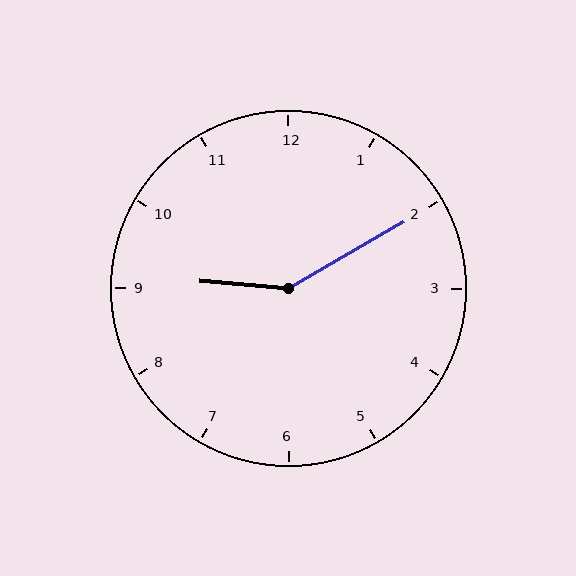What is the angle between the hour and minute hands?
Approximately 145 degrees.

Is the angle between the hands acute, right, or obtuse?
It is obtuse.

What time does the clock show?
9:10.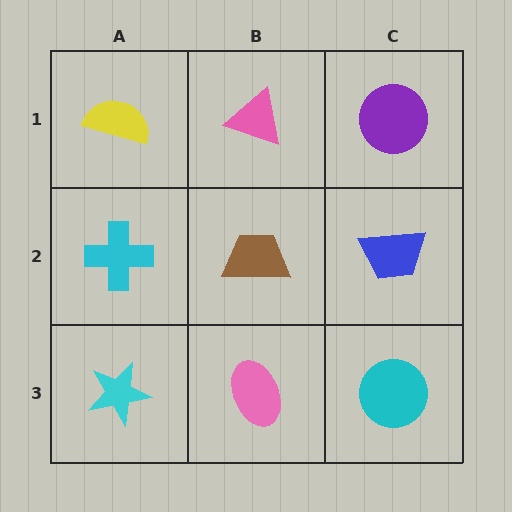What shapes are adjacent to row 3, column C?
A blue trapezoid (row 2, column C), a pink ellipse (row 3, column B).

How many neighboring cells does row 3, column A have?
2.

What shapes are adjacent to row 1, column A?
A cyan cross (row 2, column A), a pink triangle (row 1, column B).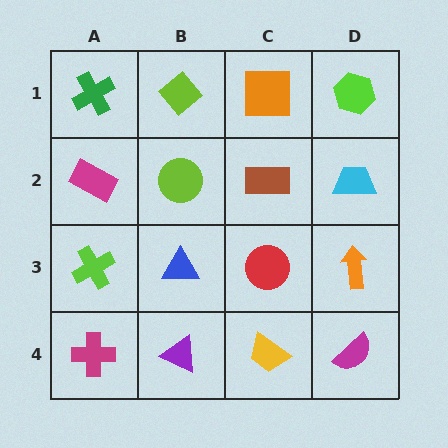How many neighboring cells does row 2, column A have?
3.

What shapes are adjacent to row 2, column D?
A lime hexagon (row 1, column D), an orange arrow (row 3, column D), a brown rectangle (row 2, column C).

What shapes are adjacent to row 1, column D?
A cyan trapezoid (row 2, column D), an orange square (row 1, column C).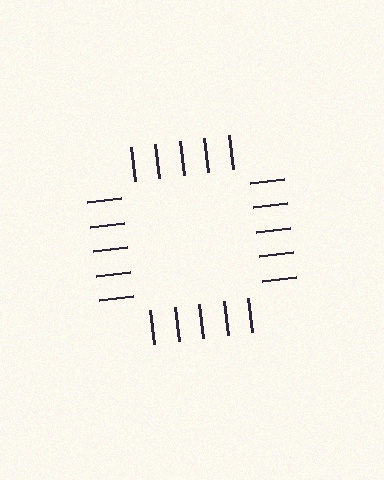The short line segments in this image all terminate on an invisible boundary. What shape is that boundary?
An illusory square — the line segments terminate on its edges but no continuous stroke is drawn.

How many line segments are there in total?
20 — 5 along each of the 4 edges.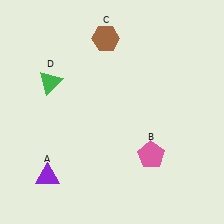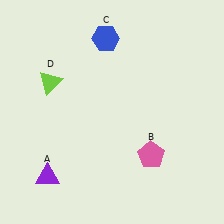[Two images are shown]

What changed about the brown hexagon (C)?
In Image 1, C is brown. In Image 2, it changed to blue.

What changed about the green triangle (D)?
In Image 1, D is green. In Image 2, it changed to lime.